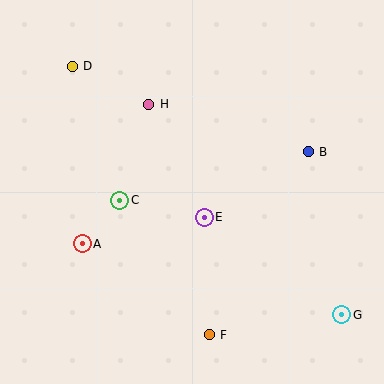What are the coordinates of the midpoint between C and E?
The midpoint between C and E is at (162, 209).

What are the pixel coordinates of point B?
Point B is at (308, 152).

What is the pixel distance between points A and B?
The distance between A and B is 244 pixels.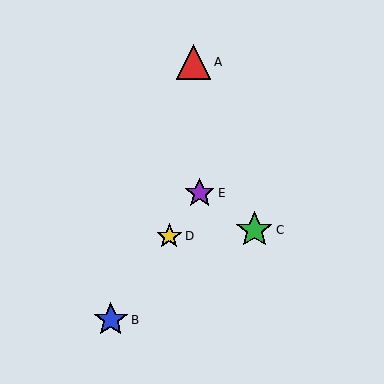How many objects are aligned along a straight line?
3 objects (B, D, E) are aligned along a straight line.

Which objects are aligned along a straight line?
Objects B, D, E are aligned along a straight line.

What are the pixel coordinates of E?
Object E is at (200, 193).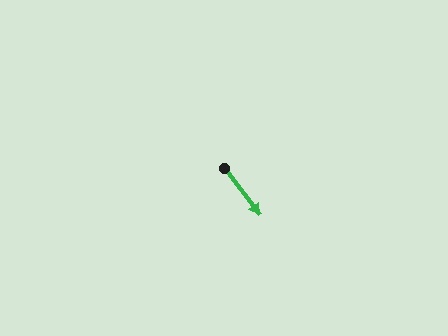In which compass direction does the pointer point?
Southeast.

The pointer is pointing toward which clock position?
Roughly 5 o'clock.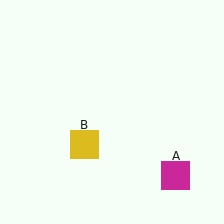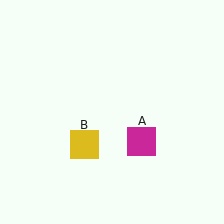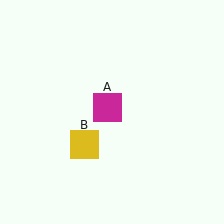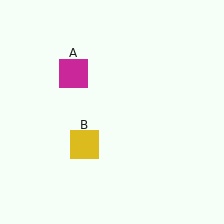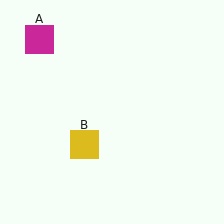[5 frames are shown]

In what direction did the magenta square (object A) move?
The magenta square (object A) moved up and to the left.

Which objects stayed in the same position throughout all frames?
Yellow square (object B) remained stationary.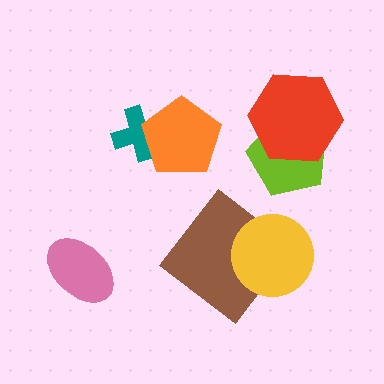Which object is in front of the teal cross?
The orange pentagon is in front of the teal cross.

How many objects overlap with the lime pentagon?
1 object overlaps with the lime pentagon.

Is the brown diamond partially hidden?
Yes, it is partially covered by another shape.